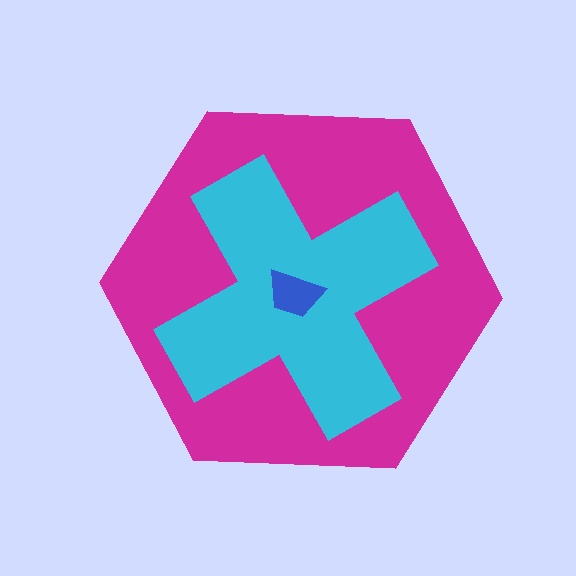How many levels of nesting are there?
3.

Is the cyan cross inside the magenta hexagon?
Yes.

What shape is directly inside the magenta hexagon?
The cyan cross.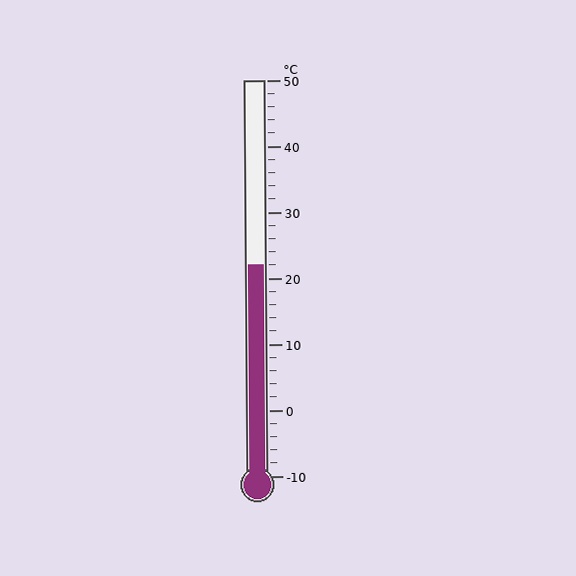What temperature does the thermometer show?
The thermometer shows approximately 22°C.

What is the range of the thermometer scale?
The thermometer scale ranges from -10°C to 50°C.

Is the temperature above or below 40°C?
The temperature is below 40°C.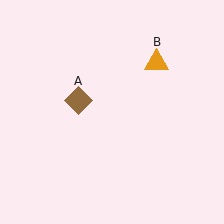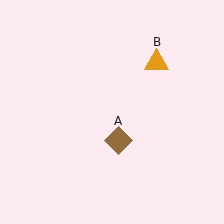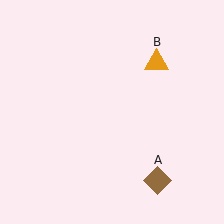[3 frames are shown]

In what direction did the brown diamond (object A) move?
The brown diamond (object A) moved down and to the right.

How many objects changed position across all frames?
1 object changed position: brown diamond (object A).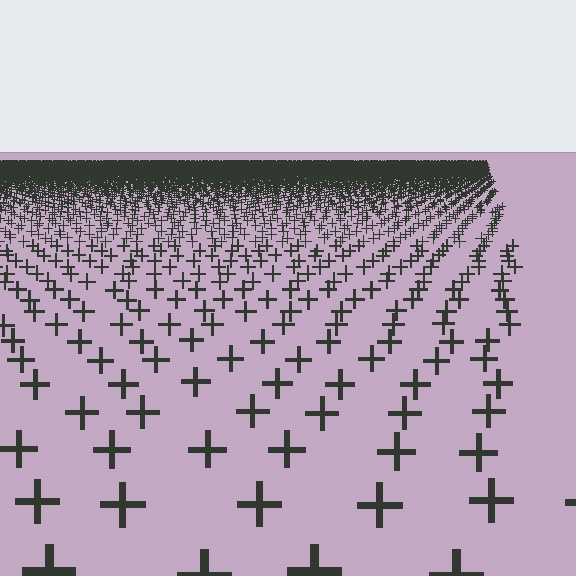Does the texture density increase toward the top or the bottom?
Density increases toward the top.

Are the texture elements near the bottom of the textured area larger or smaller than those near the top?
Larger. Near the bottom, elements are closer to the viewer and appear at a bigger on-screen size.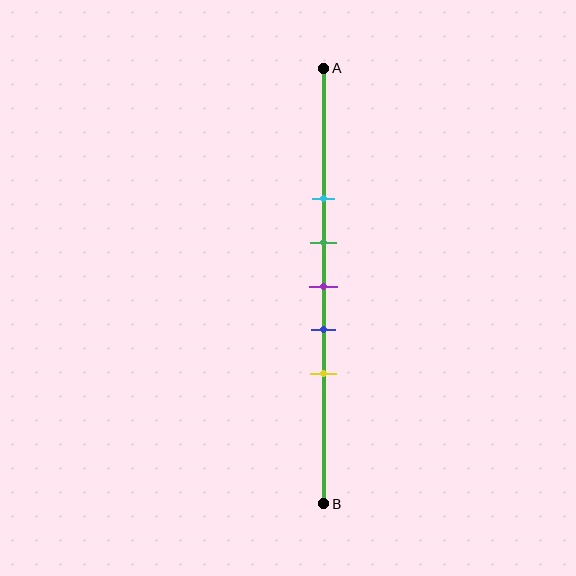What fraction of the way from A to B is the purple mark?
The purple mark is approximately 50% (0.5) of the way from A to B.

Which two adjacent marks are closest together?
The green and purple marks are the closest adjacent pair.